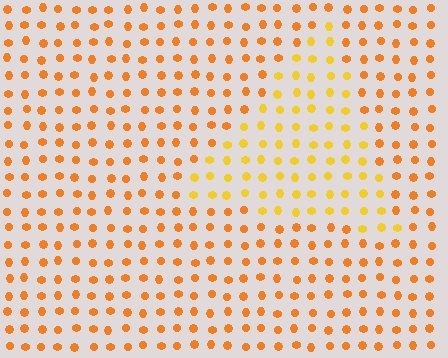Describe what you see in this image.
The image is filled with small orange elements in a uniform arrangement. A triangle-shaped region is visible where the elements are tinted to a slightly different hue, forming a subtle color boundary.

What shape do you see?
I see a triangle.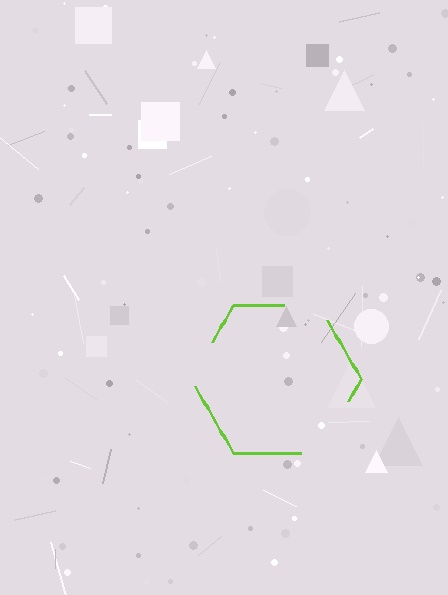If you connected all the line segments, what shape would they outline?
They would outline a hexagon.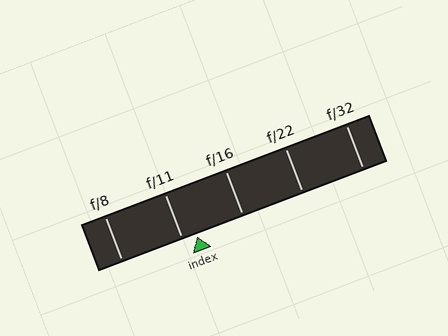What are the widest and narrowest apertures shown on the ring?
The widest aperture shown is f/8 and the narrowest is f/32.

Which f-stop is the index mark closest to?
The index mark is closest to f/11.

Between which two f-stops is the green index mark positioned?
The index mark is between f/11 and f/16.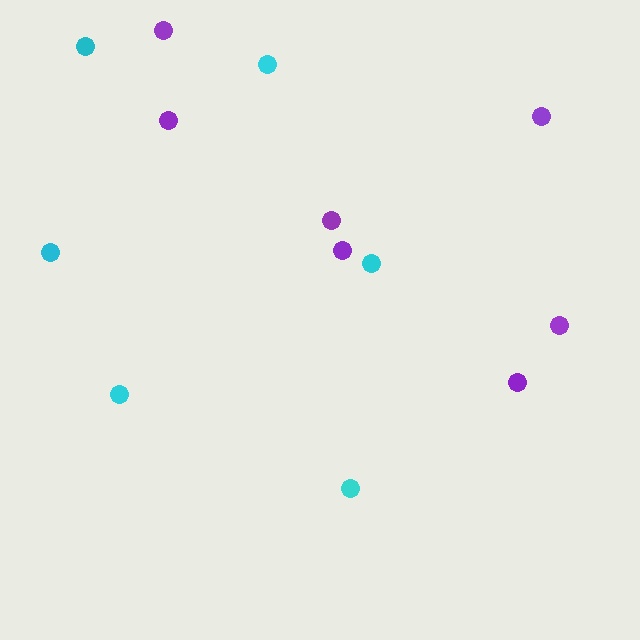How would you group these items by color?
There are 2 groups: one group of cyan circles (6) and one group of purple circles (7).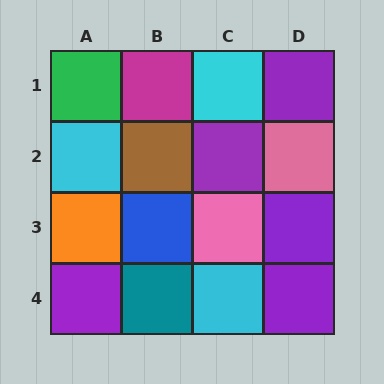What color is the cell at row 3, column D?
Purple.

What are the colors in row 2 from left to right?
Cyan, brown, purple, pink.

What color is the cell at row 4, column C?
Cyan.